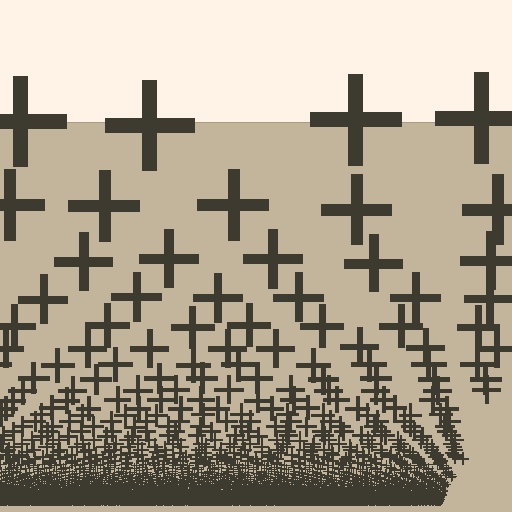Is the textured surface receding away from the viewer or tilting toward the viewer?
The surface appears to tilt toward the viewer. Texture elements get larger and sparser toward the top.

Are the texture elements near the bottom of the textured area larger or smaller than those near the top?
Smaller. The gradient is inverted — elements near the bottom are smaller and denser.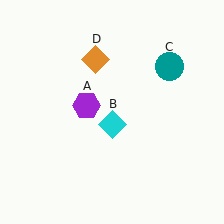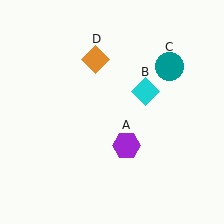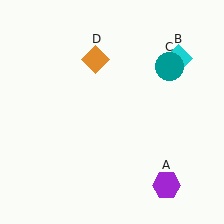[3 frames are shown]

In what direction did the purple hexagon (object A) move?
The purple hexagon (object A) moved down and to the right.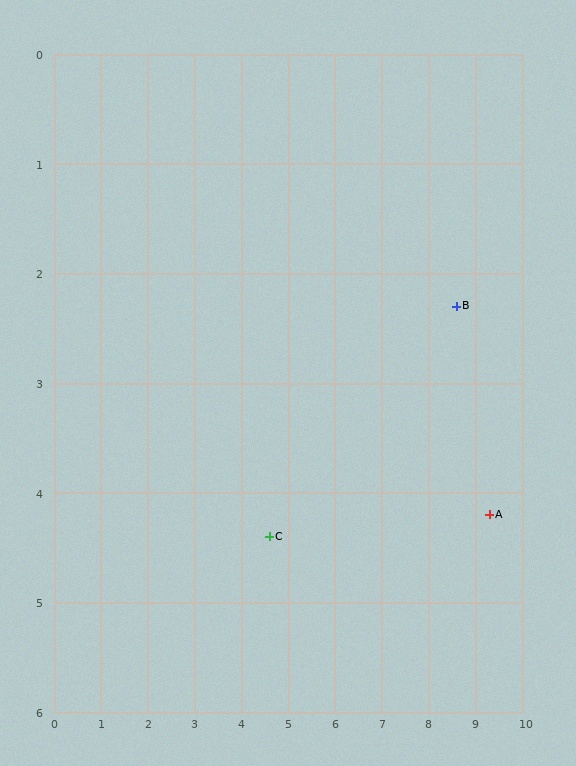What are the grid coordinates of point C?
Point C is at approximately (4.6, 4.4).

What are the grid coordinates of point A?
Point A is at approximately (9.3, 4.2).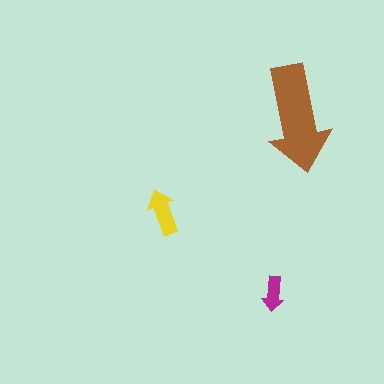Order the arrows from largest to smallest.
the brown one, the yellow one, the magenta one.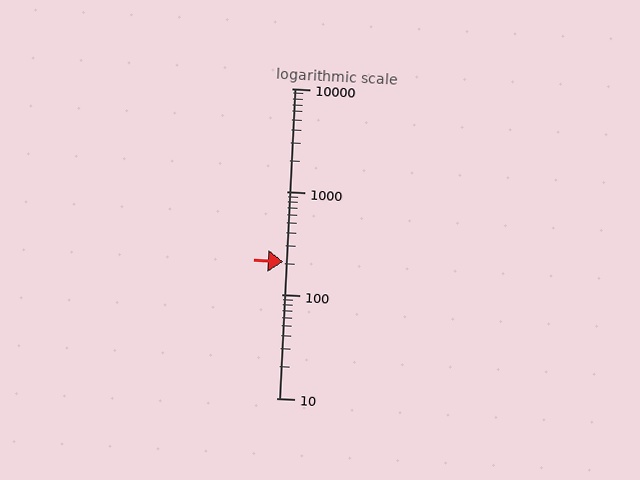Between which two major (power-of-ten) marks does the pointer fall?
The pointer is between 100 and 1000.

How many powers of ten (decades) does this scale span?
The scale spans 3 decades, from 10 to 10000.